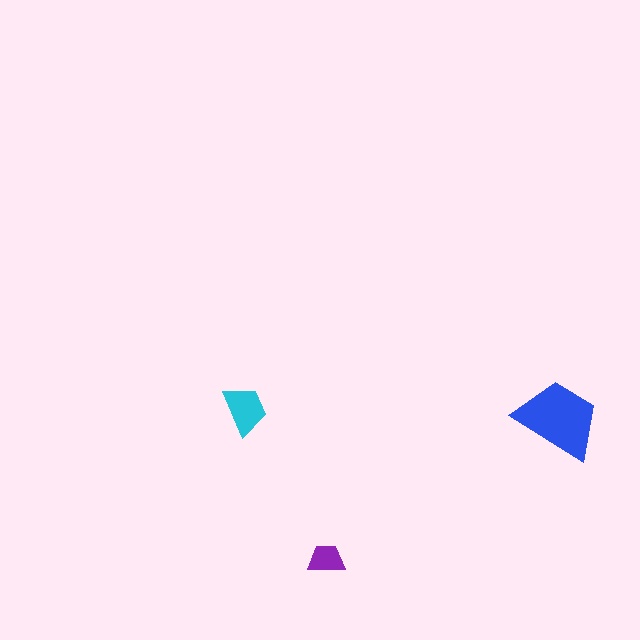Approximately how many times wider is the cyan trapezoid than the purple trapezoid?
About 1.5 times wider.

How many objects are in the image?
There are 3 objects in the image.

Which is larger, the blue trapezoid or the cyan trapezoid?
The blue one.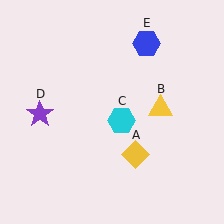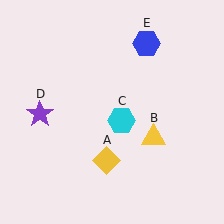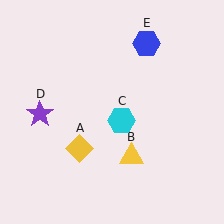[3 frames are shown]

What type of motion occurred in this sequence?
The yellow diamond (object A), yellow triangle (object B) rotated clockwise around the center of the scene.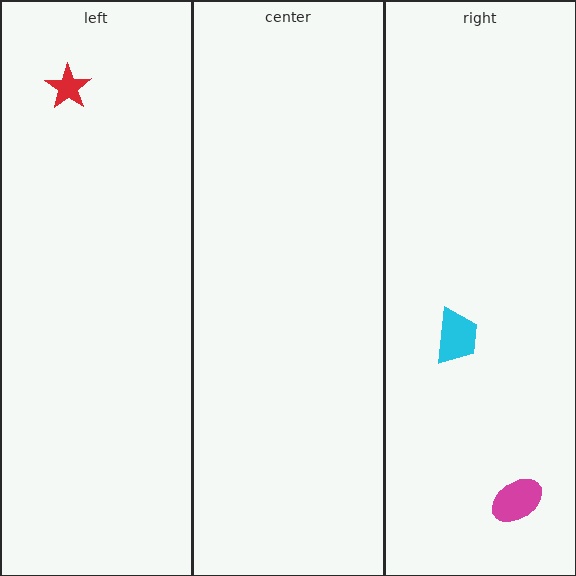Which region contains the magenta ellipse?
The right region.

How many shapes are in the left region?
1.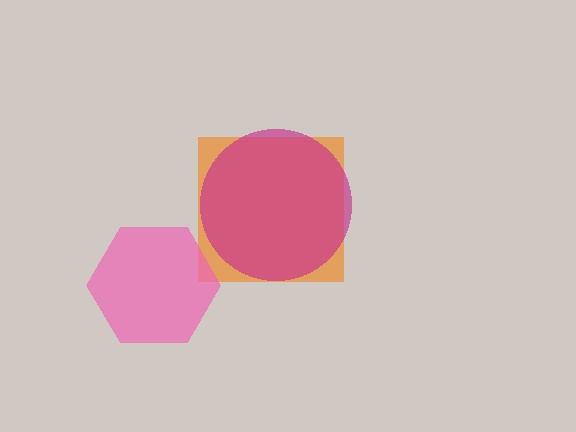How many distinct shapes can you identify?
There are 3 distinct shapes: an orange square, a pink hexagon, a magenta circle.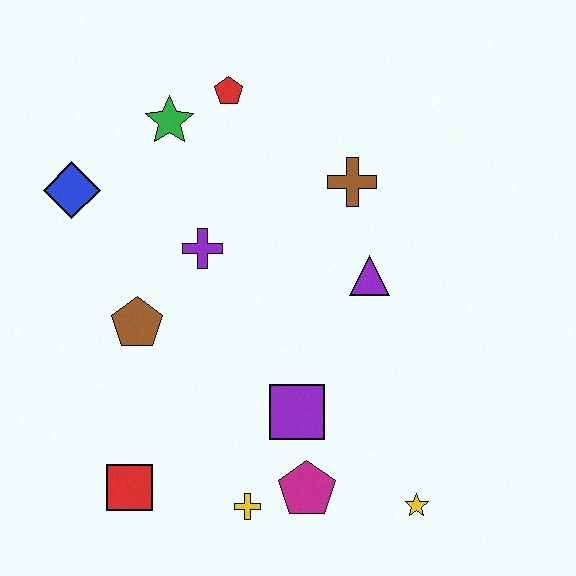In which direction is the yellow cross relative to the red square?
The yellow cross is to the right of the red square.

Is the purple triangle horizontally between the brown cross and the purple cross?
No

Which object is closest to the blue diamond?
The green star is closest to the blue diamond.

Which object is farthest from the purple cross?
The yellow star is farthest from the purple cross.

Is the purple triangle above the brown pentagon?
Yes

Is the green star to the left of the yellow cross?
Yes